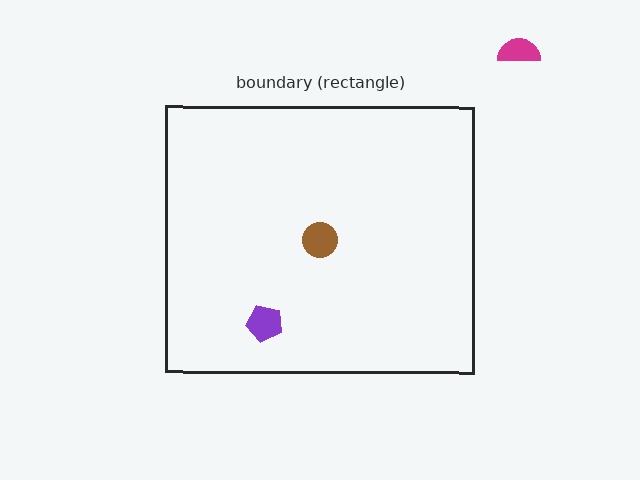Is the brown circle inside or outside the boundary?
Inside.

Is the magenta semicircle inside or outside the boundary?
Outside.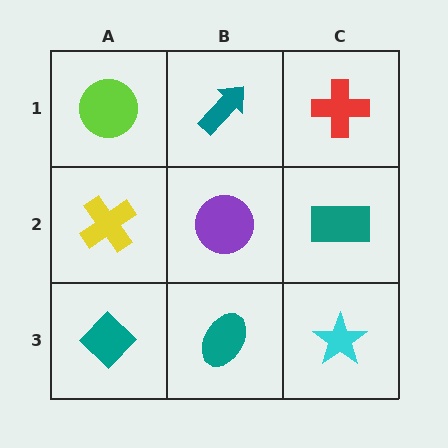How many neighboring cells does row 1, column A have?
2.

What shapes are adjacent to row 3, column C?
A teal rectangle (row 2, column C), a teal ellipse (row 3, column B).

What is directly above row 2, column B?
A teal arrow.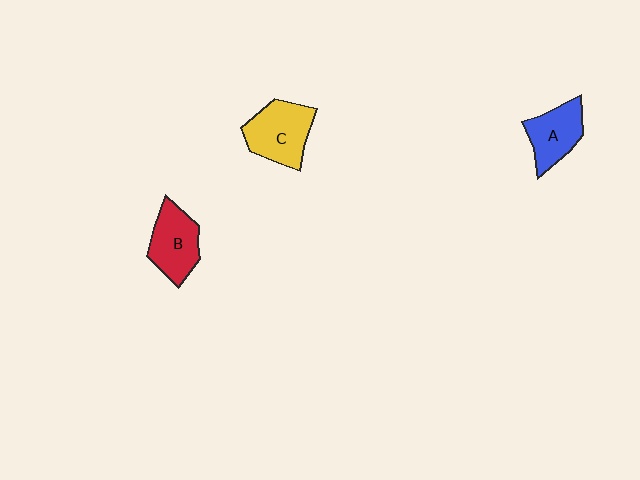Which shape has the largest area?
Shape C (yellow).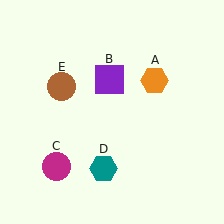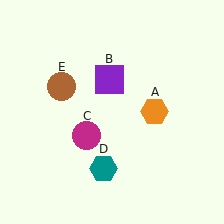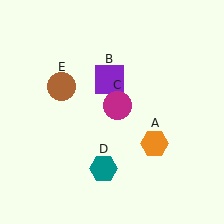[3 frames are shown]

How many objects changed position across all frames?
2 objects changed position: orange hexagon (object A), magenta circle (object C).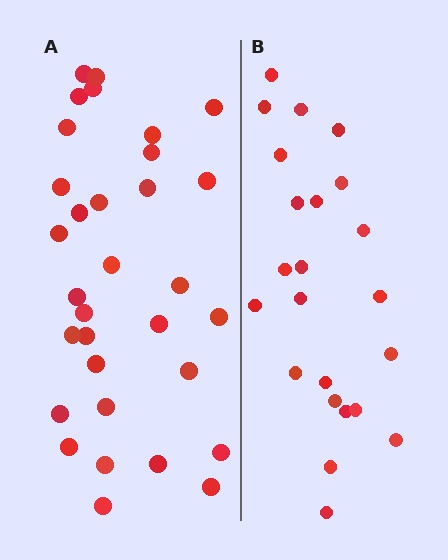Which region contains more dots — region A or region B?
Region A (the left region) has more dots.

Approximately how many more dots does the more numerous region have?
Region A has roughly 8 or so more dots than region B.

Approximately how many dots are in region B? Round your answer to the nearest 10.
About 20 dots. (The exact count is 23, which rounds to 20.)